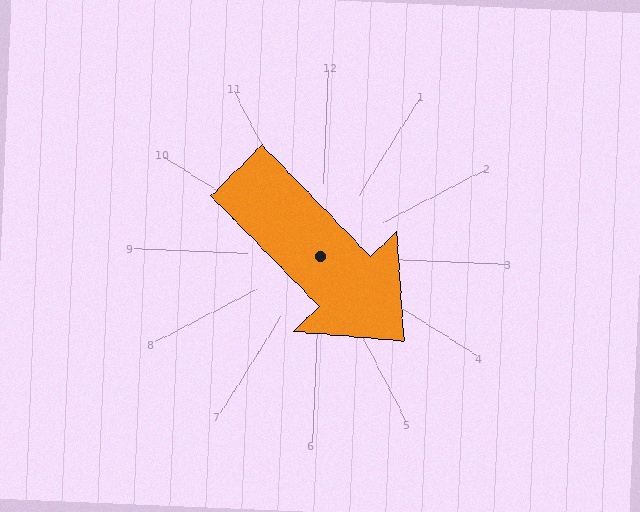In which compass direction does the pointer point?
Southeast.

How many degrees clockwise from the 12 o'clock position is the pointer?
Approximately 133 degrees.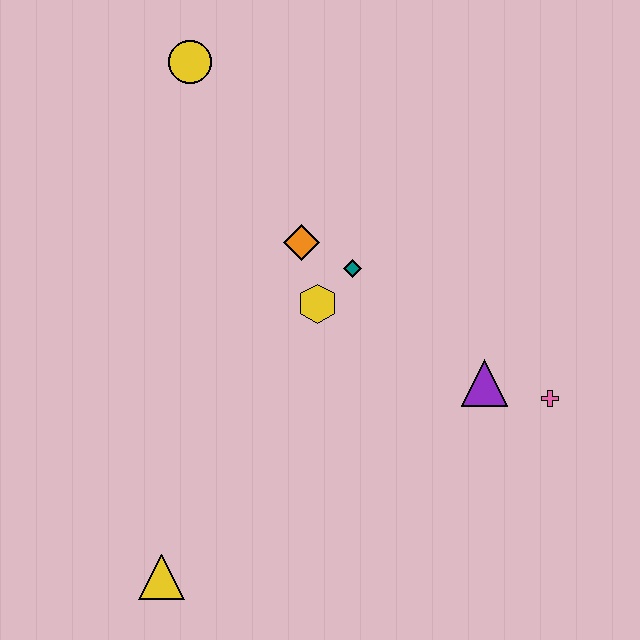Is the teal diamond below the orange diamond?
Yes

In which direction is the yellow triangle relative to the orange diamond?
The yellow triangle is below the orange diamond.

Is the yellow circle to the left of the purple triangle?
Yes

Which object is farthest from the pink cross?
The yellow circle is farthest from the pink cross.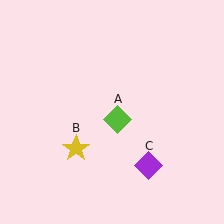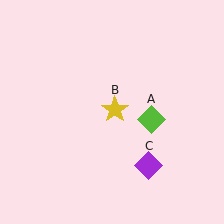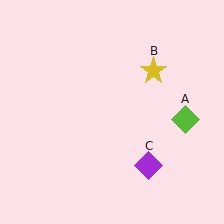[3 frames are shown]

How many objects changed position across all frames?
2 objects changed position: lime diamond (object A), yellow star (object B).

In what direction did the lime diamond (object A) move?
The lime diamond (object A) moved right.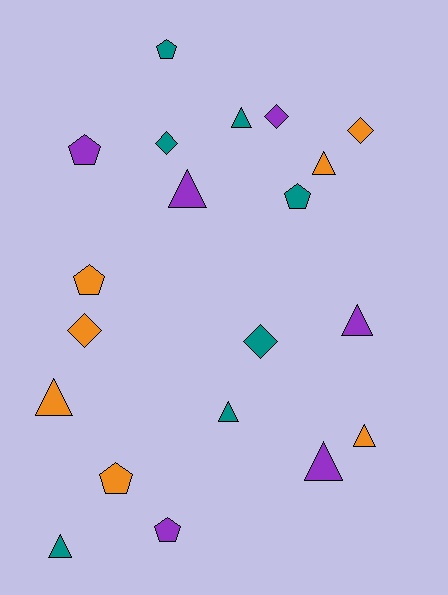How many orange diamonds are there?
There are 2 orange diamonds.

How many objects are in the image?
There are 20 objects.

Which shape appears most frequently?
Triangle, with 9 objects.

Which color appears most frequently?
Teal, with 7 objects.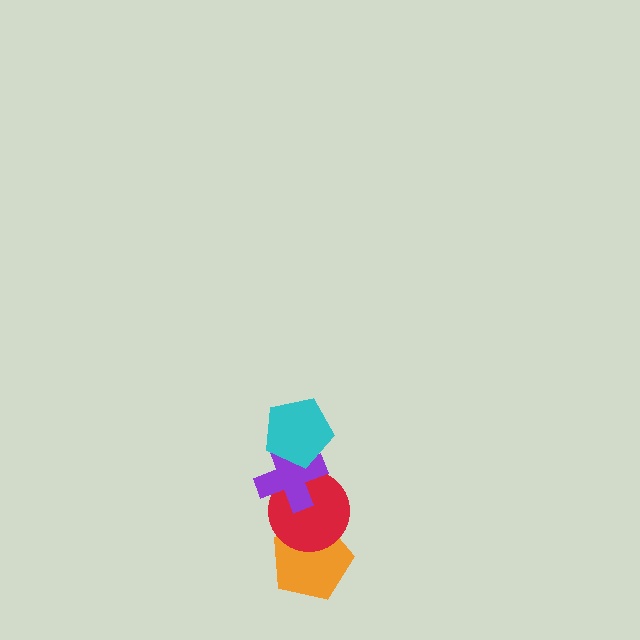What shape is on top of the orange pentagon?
The red circle is on top of the orange pentagon.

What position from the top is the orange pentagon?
The orange pentagon is 4th from the top.